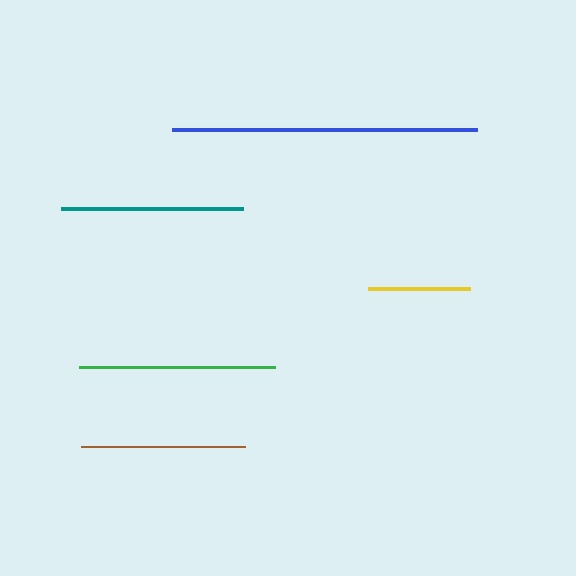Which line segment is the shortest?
The yellow line is the shortest at approximately 102 pixels.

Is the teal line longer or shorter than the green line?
The green line is longer than the teal line.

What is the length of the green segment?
The green segment is approximately 196 pixels long.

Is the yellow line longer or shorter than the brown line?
The brown line is longer than the yellow line.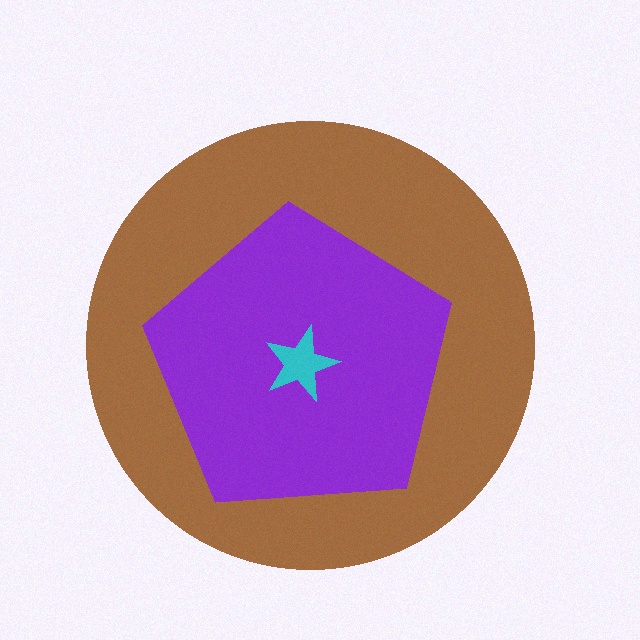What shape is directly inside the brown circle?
The purple pentagon.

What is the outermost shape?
The brown circle.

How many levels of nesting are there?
3.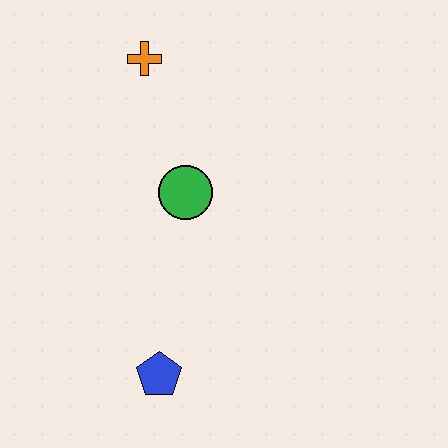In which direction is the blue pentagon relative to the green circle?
The blue pentagon is below the green circle.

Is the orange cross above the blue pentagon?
Yes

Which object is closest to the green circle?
The orange cross is closest to the green circle.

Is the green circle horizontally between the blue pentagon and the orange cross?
No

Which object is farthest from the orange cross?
The blue pentagon is farthest from the orange cross.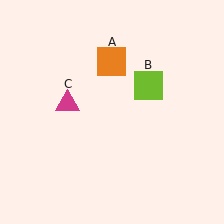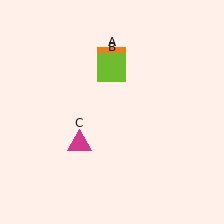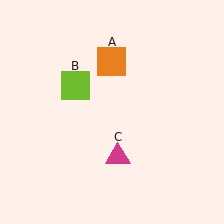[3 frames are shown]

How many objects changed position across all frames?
2 objects changed position: lime square (object B), magenta triangle (object C).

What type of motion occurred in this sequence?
The lime square (object B), magenta triangle (object C) rotated counterclockwise around the center of the scene.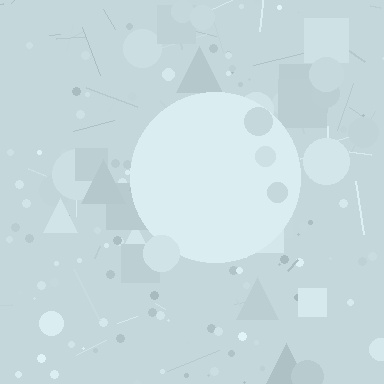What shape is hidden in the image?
A circle is hidden in the image.